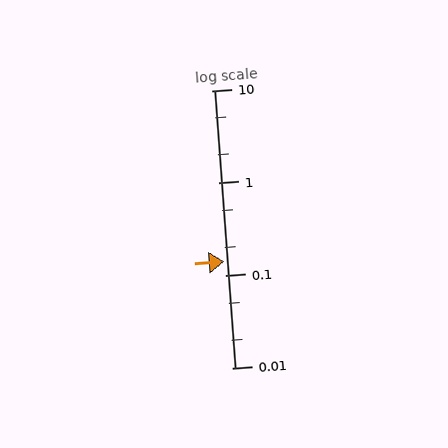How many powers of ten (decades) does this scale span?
The scale spans 3 decades, from 0.01 to 10.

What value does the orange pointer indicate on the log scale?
The pointer indicates approximately 0.14.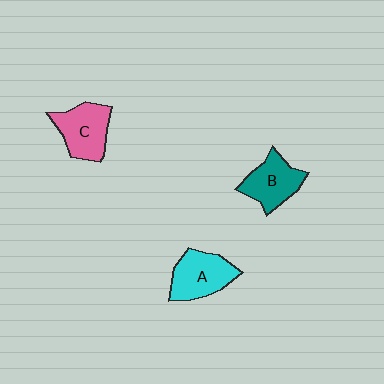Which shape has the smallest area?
Shape B (teal).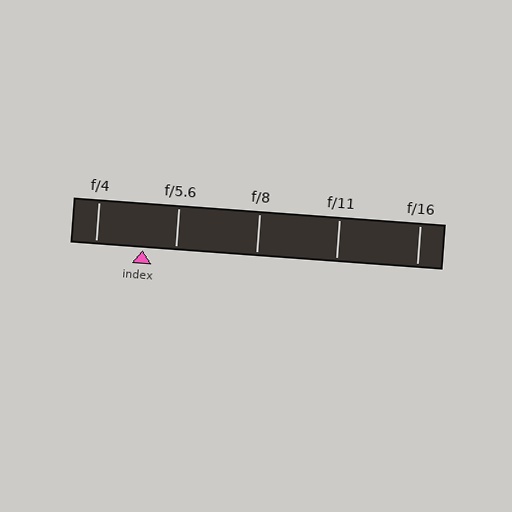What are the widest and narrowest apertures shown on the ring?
The widest aperture shown is f/4 and the narrowest is f/16.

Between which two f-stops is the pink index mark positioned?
The index mark is between f/4 and f/5.6.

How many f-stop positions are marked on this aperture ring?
There are 5 f-stop positions marked.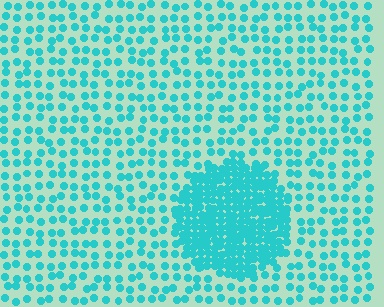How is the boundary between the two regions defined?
The boundary is defined by a change in element density (approximately 2.9x ratio). All elements are the same color, size, and shape.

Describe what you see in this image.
The image contains small cyan elements arranged at two different densities. A circle-shaped region is visible where the elements are more densely packed than the surrounding area.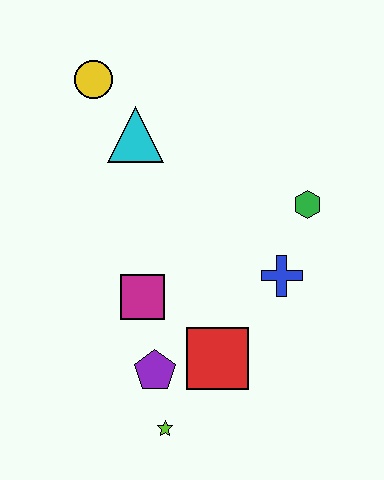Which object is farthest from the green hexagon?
The lime star is farthest from the green hexagon.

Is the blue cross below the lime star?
No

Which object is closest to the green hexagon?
The blue cross is closest to the green hexagon.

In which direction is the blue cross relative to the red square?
The blue cross is above the red square.